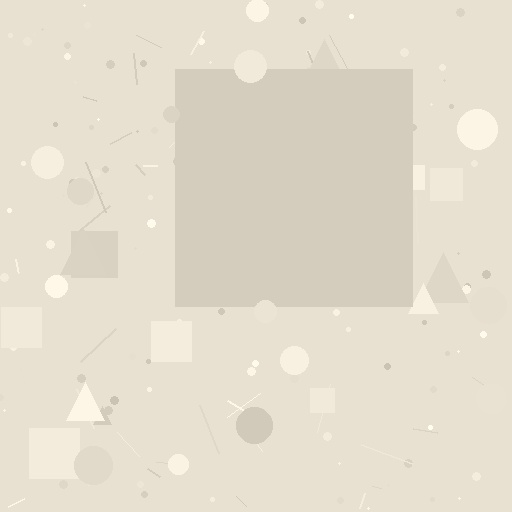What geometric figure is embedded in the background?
A square is embedded in the background.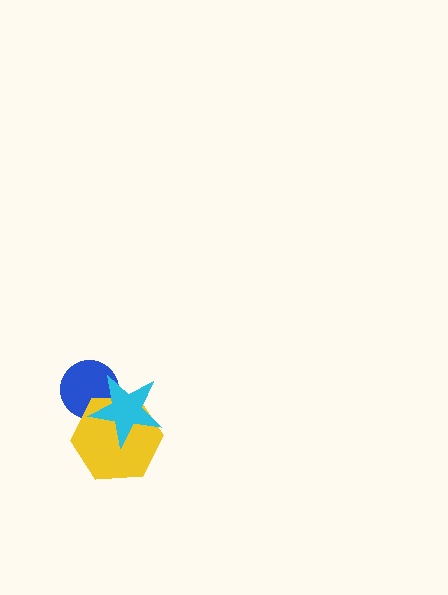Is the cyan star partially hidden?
No, no other shape covers it.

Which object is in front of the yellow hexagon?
The cyan star is in front of the yellow hexagon.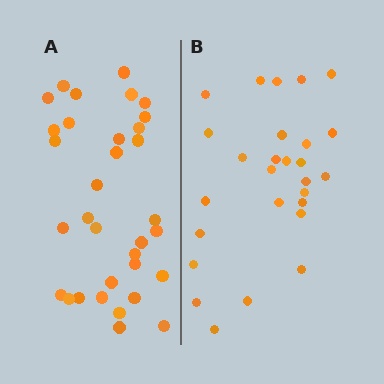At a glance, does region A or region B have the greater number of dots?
Region A (the left region) has more dots.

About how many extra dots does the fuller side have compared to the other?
Region A has about 6 more dots than region B.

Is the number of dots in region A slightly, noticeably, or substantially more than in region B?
Region A has only slightly more — the two regions are fairly close. The ratio is roughly 1.2 to 1.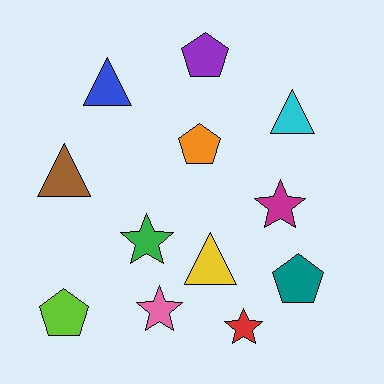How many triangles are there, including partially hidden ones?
There are 4 triangles.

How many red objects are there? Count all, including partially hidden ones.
There is 1 red object.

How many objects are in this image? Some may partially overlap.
There are 12 objects.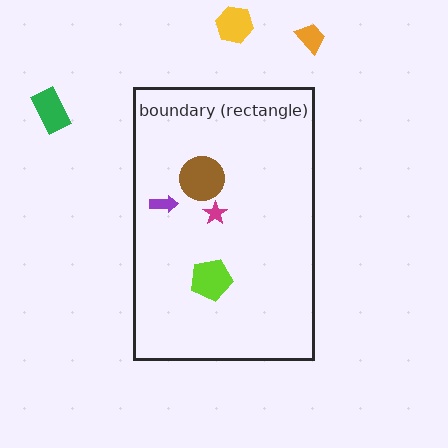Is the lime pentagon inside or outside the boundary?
Inside.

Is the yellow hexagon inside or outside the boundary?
Outside.